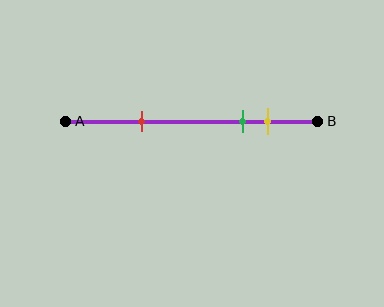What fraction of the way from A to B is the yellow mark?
The yellow mark is approximately 80% (0.8) of the way from A to B.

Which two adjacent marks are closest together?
The green and yellow marks are the closest adjacent pair.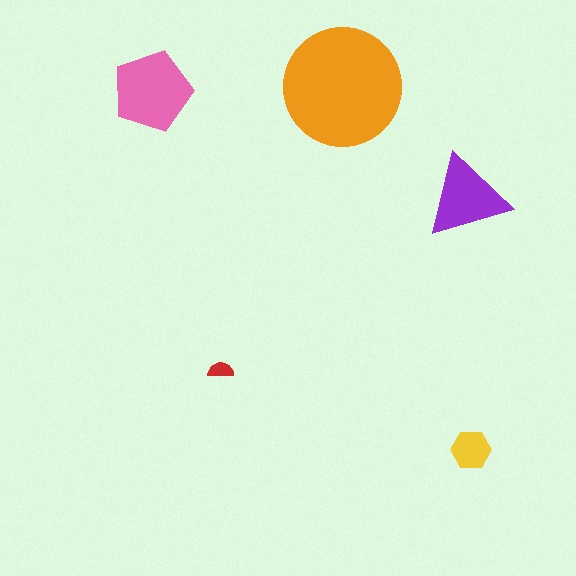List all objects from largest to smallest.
The orange circle, the pink pentagon, the purple triangle, the yellow hexagon, the red semicircle.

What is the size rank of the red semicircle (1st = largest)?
5th.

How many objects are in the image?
There are 5 objects in the image.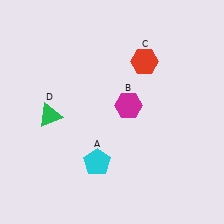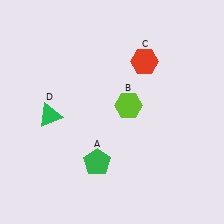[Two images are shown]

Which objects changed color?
A changed from cyan to green. B changed from magenta to lime.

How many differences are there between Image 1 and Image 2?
There are 2 differences between the two images.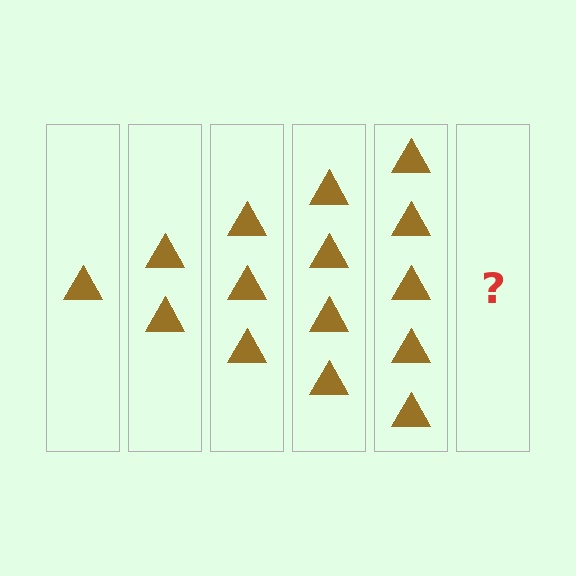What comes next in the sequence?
The next element should be 6 triangles.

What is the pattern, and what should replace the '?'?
The pattern is that each step adds one more triangle. The '?' should be 6 triangles.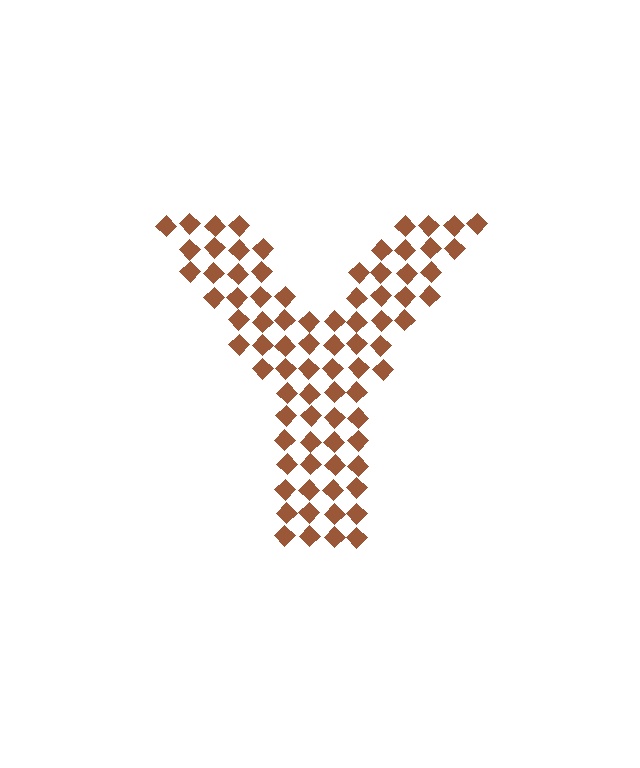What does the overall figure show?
The overall figure shows the letter Y.